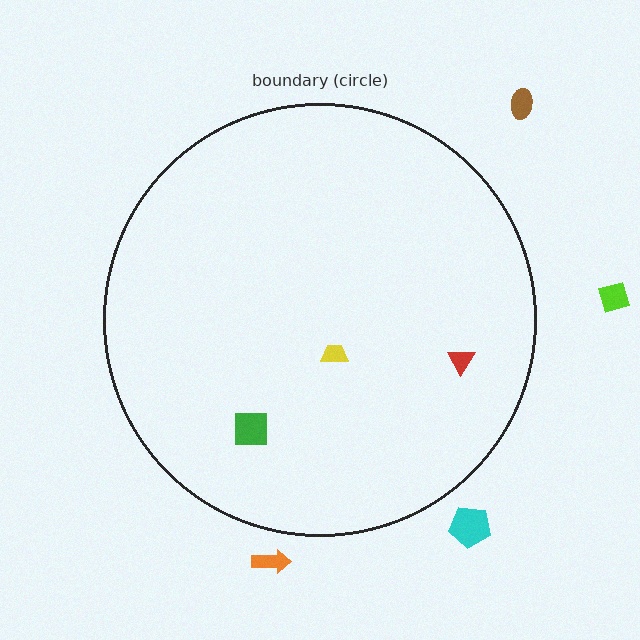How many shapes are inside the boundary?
3 inside, 4 outside.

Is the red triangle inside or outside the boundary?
Inside.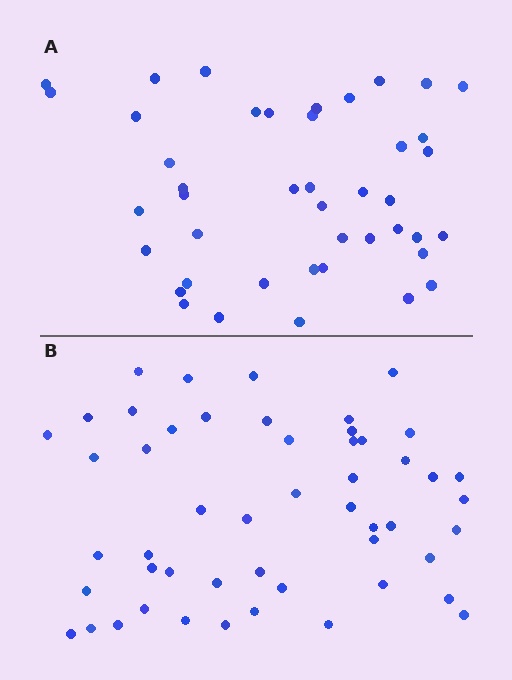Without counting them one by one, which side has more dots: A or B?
Region B (the bottom region) has more dots.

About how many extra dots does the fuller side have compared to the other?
Region B has roughly 8 or so more dots than region A.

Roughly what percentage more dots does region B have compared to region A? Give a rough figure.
About 20% more.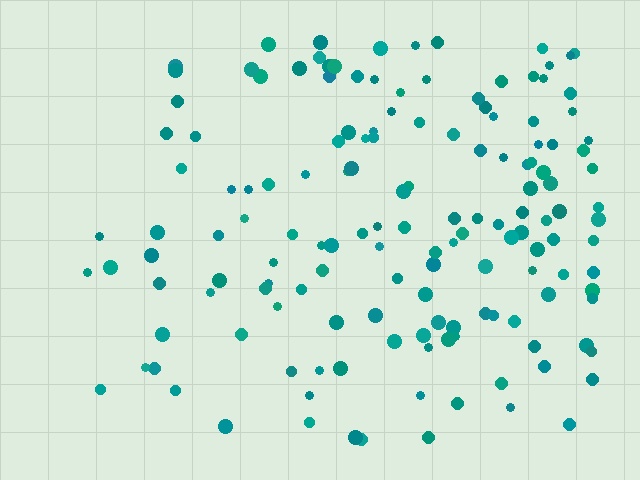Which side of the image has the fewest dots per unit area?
The left.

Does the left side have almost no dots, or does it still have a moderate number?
Still a moderate number, just noticeably fewer than the right.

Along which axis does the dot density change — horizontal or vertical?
Horizontal.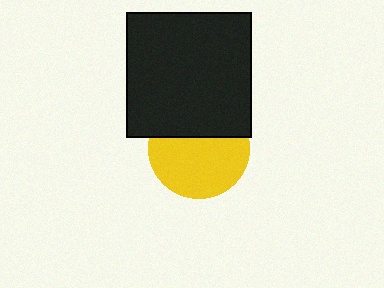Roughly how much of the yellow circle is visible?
About half of it is visible (roughly 64%).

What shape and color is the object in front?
The object in front is a black square.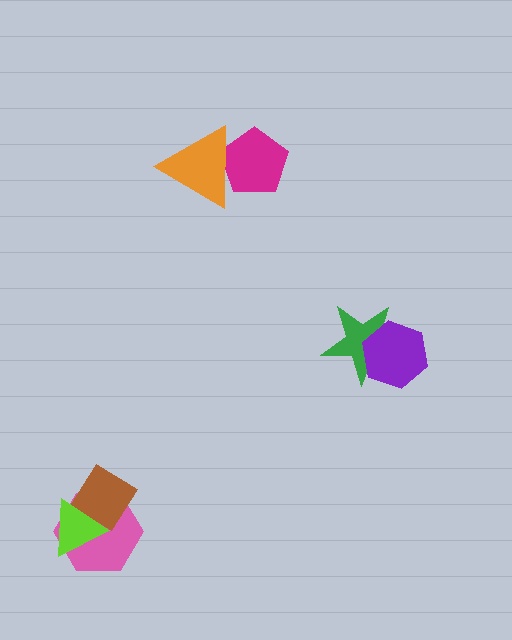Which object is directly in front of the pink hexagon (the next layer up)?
The brown diamond is directly in front of the pink hexagon.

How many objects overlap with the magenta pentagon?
1 object overlaps with the magenta pentagon.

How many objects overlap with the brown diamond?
2 objects overlap with the brown diamond.